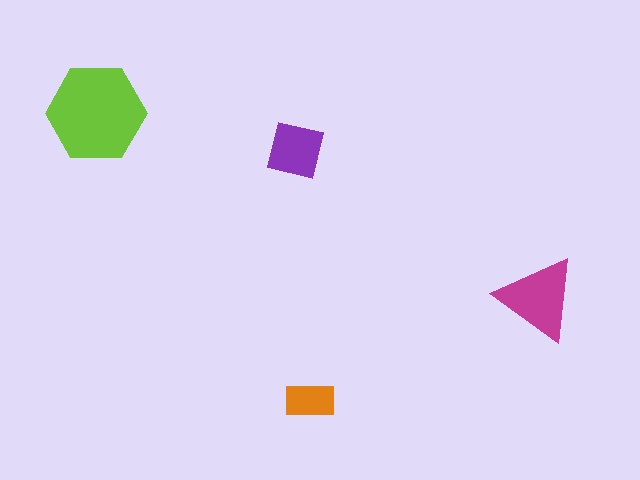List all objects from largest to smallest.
The lime hexagon, the magenta triangle, the purple square, the orange rectangle.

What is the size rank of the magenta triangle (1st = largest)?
2nd.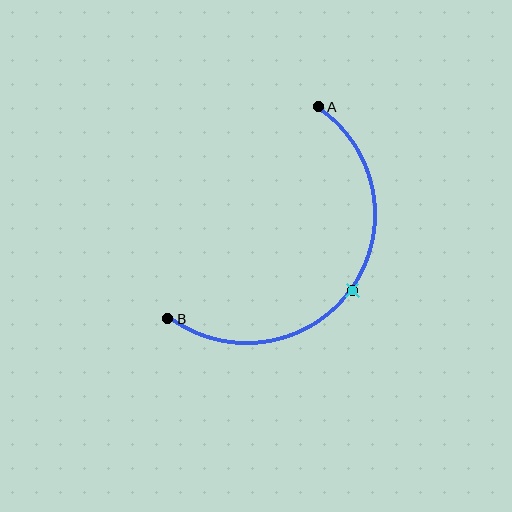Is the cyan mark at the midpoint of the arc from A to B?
Yes. The cyan mark lies on the arc at equal arc-length from both A and B — it is the arc midpoint.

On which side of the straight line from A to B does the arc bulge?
The arc bulges below and to the right of the straight line connecting A and B.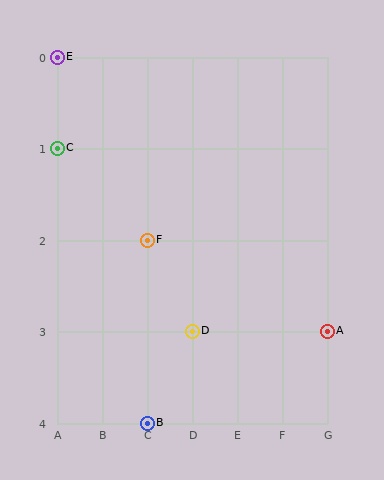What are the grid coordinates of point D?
Point D is at grid coordinates (D, 3).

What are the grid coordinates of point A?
Point A is at grid coordinates (G, 3).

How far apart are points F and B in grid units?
Points F and B are 2 rows apart.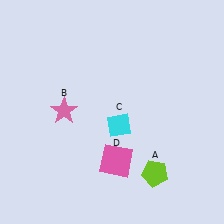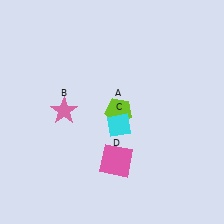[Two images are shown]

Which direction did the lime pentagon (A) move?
The lime pentagon (A) moved up.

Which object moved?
The lime pentagon (A) moved up.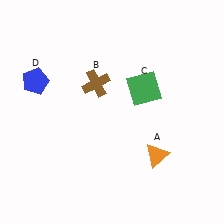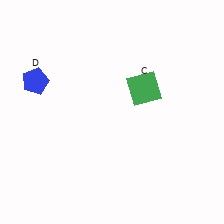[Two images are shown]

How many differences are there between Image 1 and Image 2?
There are 2 differences between the two images.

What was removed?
The brown cross (B), the orange triangle (A) were removed in Image 2.